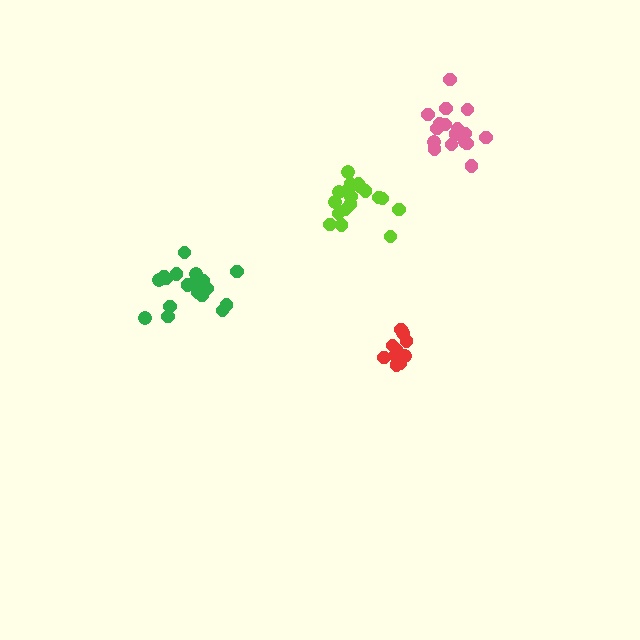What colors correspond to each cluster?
The clusters are colored: pink, lime, green, red.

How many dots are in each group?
Group 1: 17 dots, Group 2: 18 dots, Group 3: 18 dots, Group 4: 13 dots (66 total).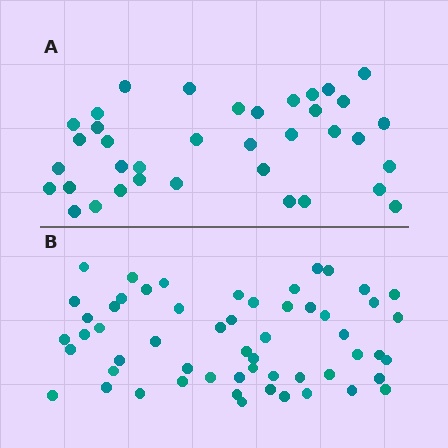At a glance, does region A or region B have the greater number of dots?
Region B (the bottom region) has more dots.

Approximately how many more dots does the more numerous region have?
Region B has approximately 20 more dots than region A.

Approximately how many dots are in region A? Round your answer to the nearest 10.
About 40 dots. (The exact count is 37, which rounds to 40.)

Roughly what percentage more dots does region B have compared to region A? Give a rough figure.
About 50% more.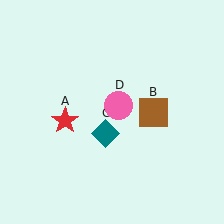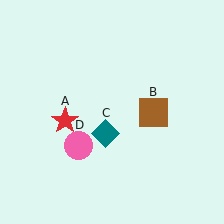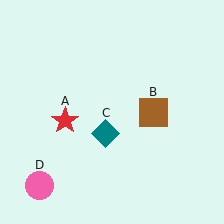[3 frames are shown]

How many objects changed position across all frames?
1 object changed position: pink circle (object D).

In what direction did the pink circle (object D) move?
The pink circle (object D) moved down and to the left.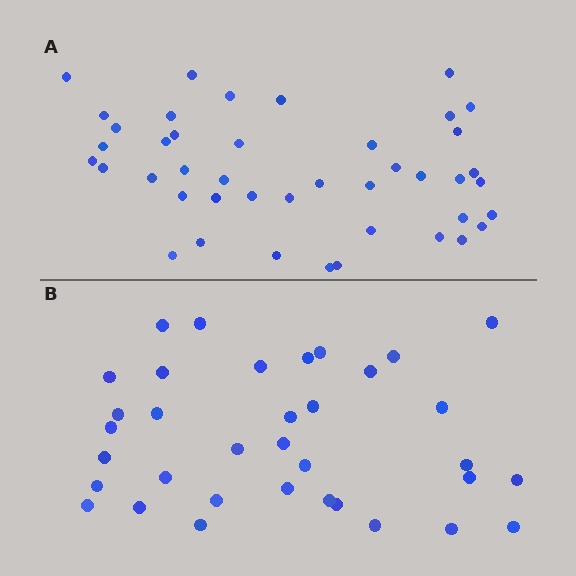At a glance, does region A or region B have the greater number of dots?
Region A (the top region) has more dots.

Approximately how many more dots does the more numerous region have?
Region A has roughly 8 or so more dots than region B.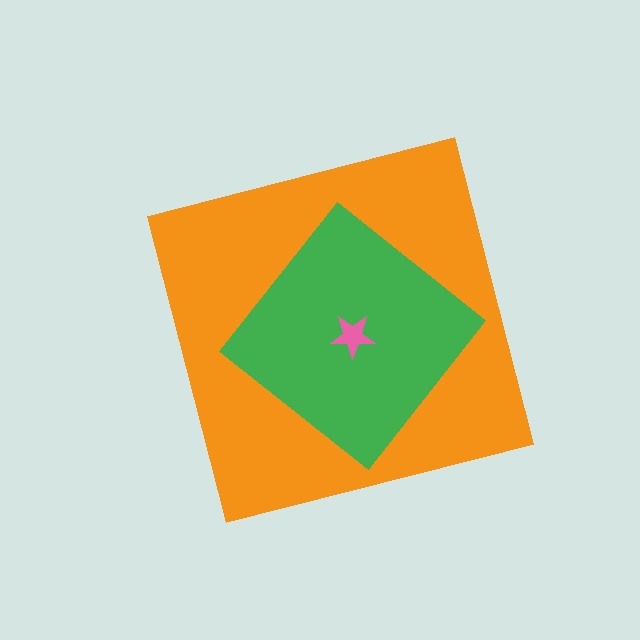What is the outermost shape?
The orange square.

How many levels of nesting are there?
3.